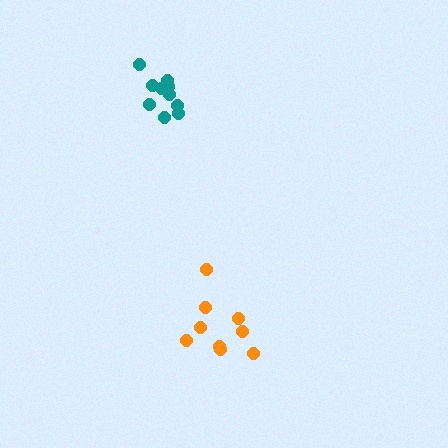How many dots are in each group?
Group 1: 10 dots, Group 2: 9 dots (19 total).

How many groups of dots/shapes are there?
There are 2 groups.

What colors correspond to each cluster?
The clusters are colored: teal, orange.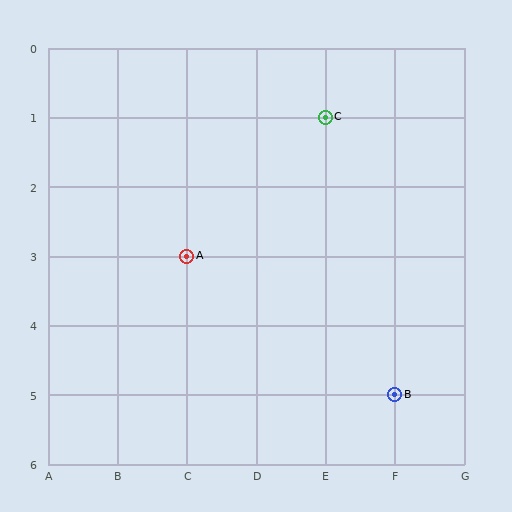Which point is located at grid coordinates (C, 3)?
Point A is at (C, 3).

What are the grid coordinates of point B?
Point B is at grid coordinates (F, 5).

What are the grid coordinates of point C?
Point C is at grid coordinates (E, 1).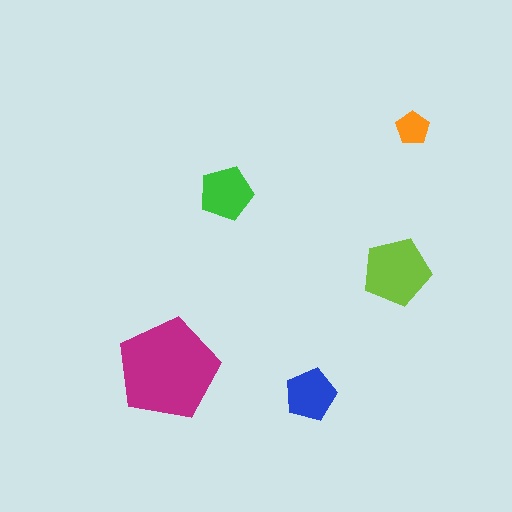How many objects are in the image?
There are 5 objects in the image.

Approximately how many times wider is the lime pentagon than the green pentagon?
About 1.5 times wider.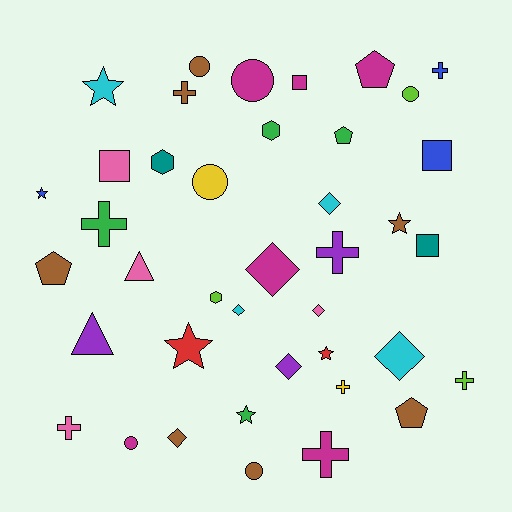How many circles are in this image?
There are 6 circles.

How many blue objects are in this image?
There are 3 blue objects.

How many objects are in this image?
There are 40 objects.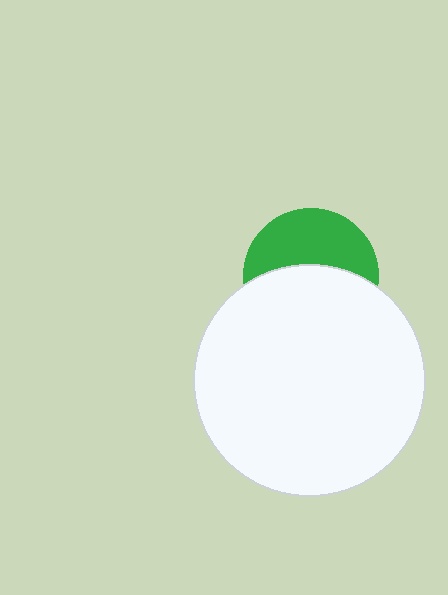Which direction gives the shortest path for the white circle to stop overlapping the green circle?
Moving down gives the shortest separation.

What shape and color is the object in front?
The object in front is a white circle.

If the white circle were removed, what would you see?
You would see the complete green circle.